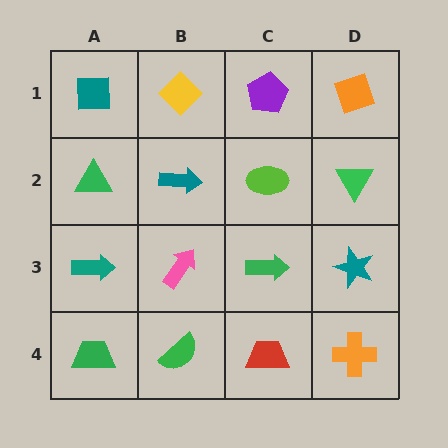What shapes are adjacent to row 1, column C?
A lime ellipse (row 2, column C), a yellow diamond (row 1, column B), an orange diamond (row 1, column D).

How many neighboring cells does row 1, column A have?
2.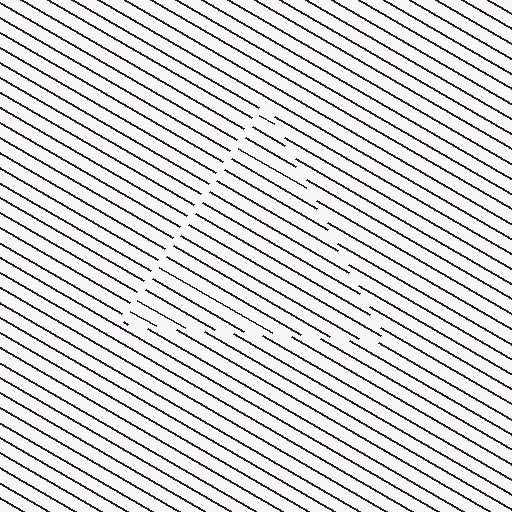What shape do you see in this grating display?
An illusory triangle. The interior of the shape contains the same grating, shifted by half a period — the contour is defined by the phase discontinuity where line-ends from the inner and outer gratings abut.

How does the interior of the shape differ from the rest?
The interior of the shape contains the same grating, shifted by half a period — the contour is defined by the phase discontinuity where line-ends from the inner and outer gratings abut.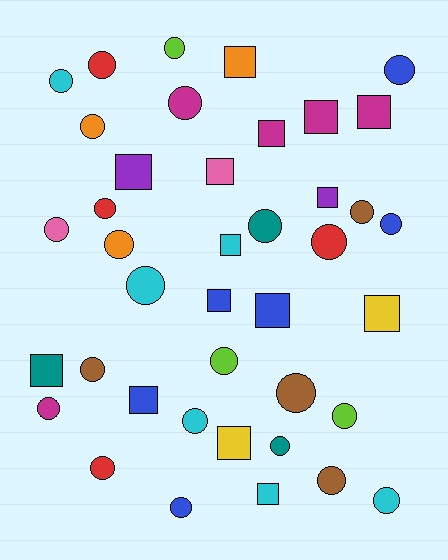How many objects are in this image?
There are 40 objects.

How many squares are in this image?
There are 15 squares.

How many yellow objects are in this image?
There are 2 yellow objects.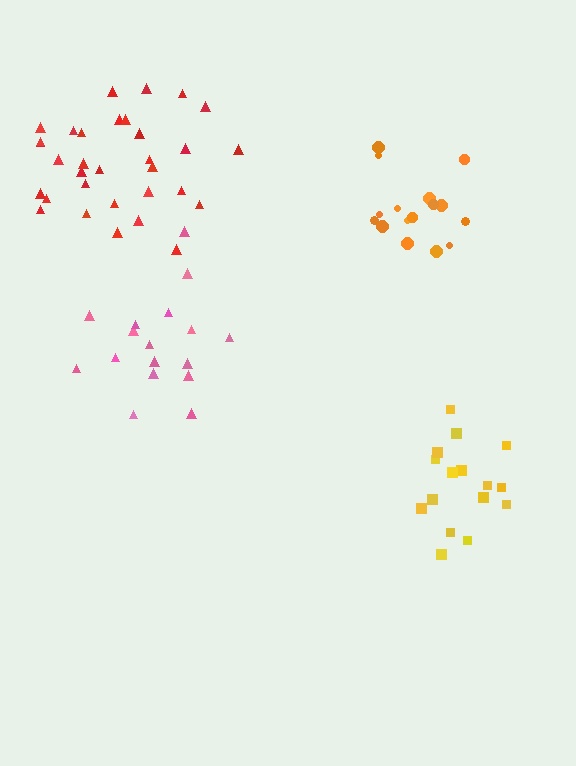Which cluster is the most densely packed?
Orange.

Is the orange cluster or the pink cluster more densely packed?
Orange.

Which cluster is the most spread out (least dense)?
Pink.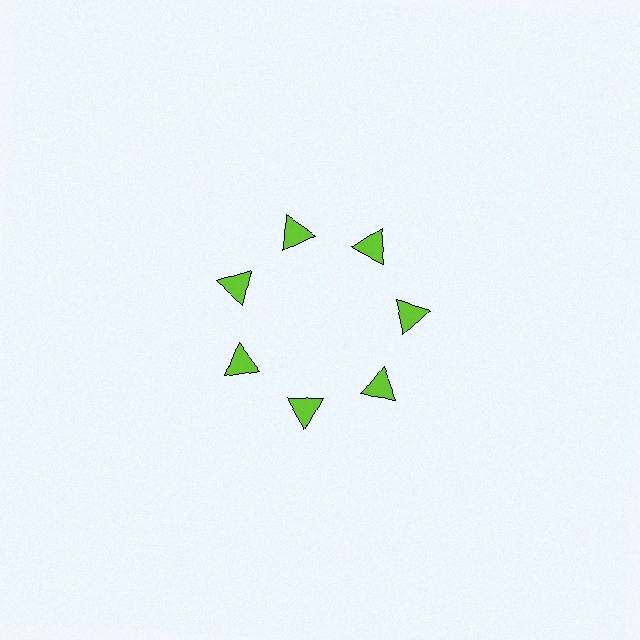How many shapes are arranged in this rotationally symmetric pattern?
There are 7 shapes, arranged in 7 groups of 1.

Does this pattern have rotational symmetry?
Yes, this pattern has 7-fold rotational symmetry. It looks the same after rotating 51 degrees around the center.